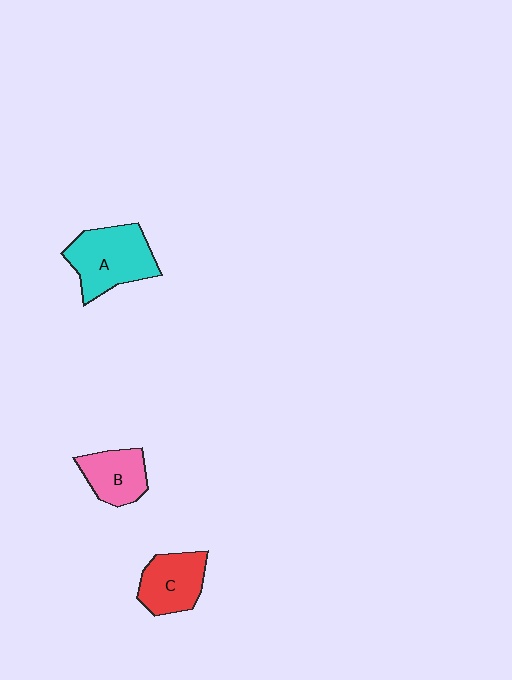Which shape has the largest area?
Shape A (cyan).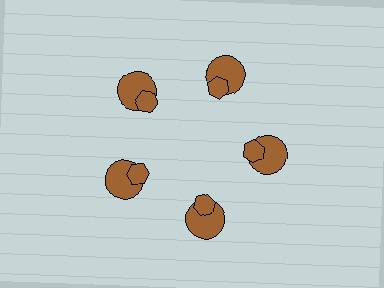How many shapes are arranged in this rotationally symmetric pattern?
There are 10 shapes, arranged in 5 groups of 2.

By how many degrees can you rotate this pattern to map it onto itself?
The pattern maps onto itself every 72 degrees of rotation.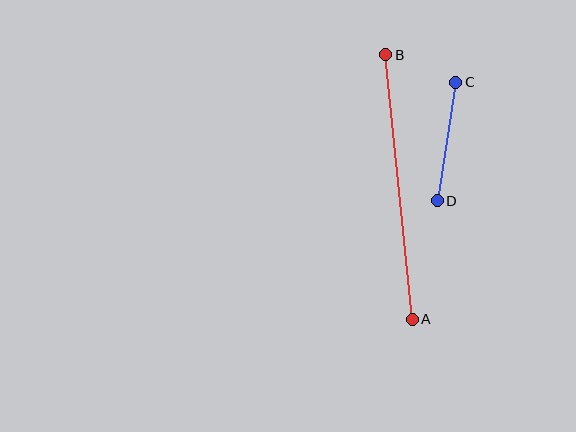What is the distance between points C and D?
The distance is approximately 120 pixels.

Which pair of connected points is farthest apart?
Points A and B are farthest apart.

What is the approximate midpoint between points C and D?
The midpoint is at approximately (447, 142) pixels.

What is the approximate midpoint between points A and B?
The midpoint is at approximately (399, 187) pixels.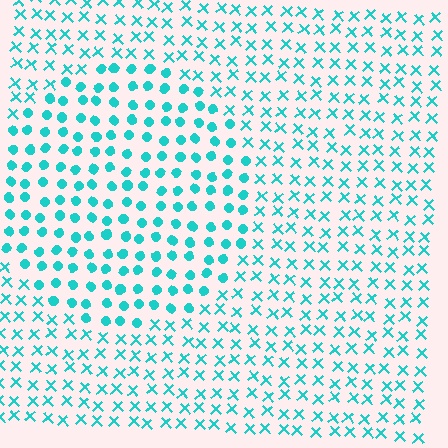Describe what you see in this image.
The image is filled with small cyan elements arranged in a uniform grid. A circle-shaped region contains circles, while the surrounding area contains X marks. The boundary is defined purely by the change in element shape.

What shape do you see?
I see a circle.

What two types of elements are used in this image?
The image uses circles inside the circle region and X marks outside it.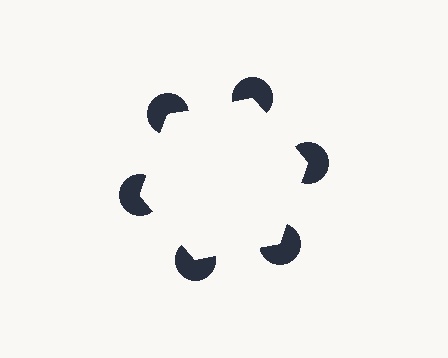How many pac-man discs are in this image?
There are 6 — one at each vertex of the illusory hexagon.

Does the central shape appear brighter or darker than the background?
It typically appears slightly brighter than the background, even though no actual brightness change is drawn.